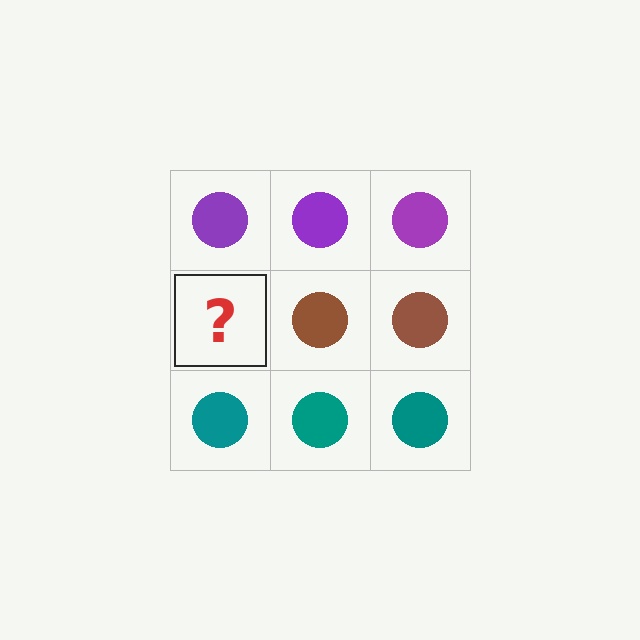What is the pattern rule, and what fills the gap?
The rule is that each row has a consistent color. The gap should be filled with a brown circle.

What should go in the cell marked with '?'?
The missing cell should contain a brown circle.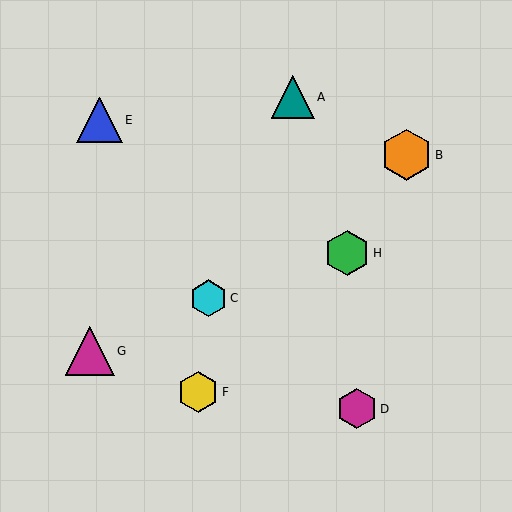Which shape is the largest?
The orange hexagon (labeled B) is the largest.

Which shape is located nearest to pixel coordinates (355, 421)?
The magenta hexagon (labeled D) at (357, 409) is nearest to that location.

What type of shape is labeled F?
Shape F is a yellow hexagon.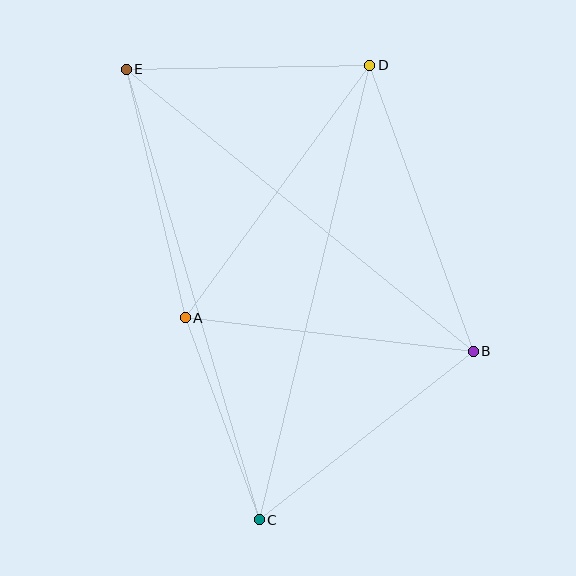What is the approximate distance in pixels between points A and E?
The distance between A and E is approximately 256 pixels.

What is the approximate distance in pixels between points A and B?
The distance between A and B is approximately 290 pixels.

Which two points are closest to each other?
Points A and C are closest to each other.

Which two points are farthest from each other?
Points C and E are farthest from each other.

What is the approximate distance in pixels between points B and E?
The distance between B and E is approximately 447 pixels.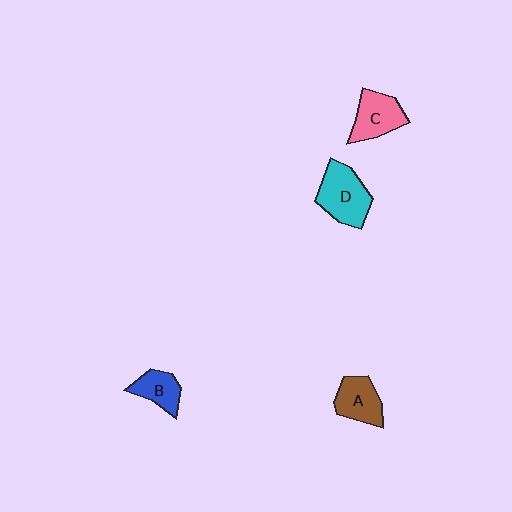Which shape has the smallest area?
Shape B (blue).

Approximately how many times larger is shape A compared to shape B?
Approximately 1.2 times.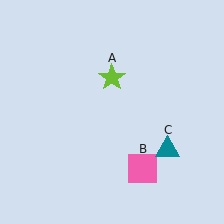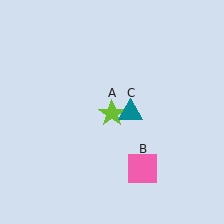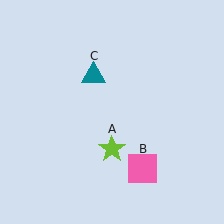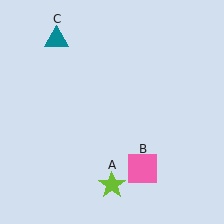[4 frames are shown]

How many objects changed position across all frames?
2 objects changed position: lime star (object A), teal triangle (object C).